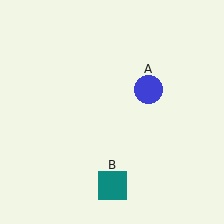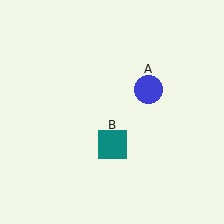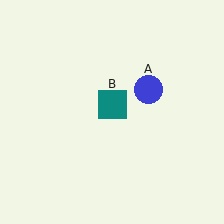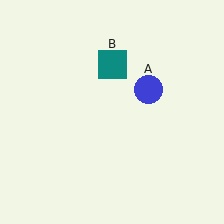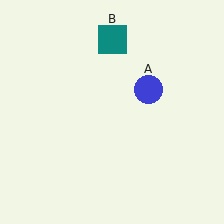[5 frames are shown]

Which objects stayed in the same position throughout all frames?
Blue circle (object A) remained stationary.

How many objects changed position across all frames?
1 object changed position: teal square (object B).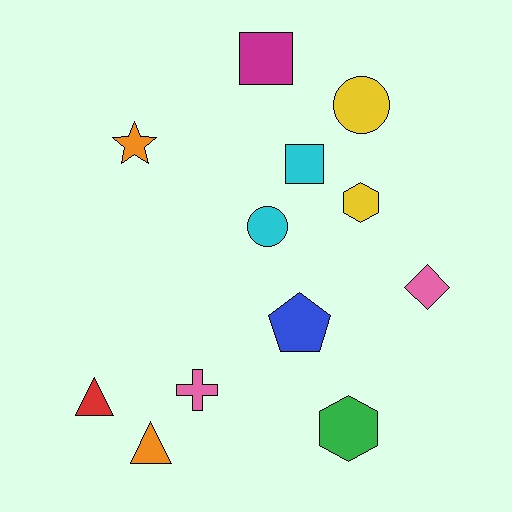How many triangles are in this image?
There are 2 triangles.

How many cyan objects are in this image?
There are 2 cyan objects.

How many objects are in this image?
There are 12 objects.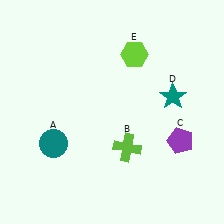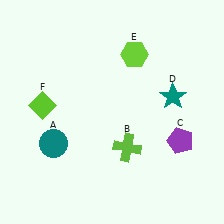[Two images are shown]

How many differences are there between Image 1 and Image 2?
There is 1 difference between the two images.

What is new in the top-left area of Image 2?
A lime diamond (F) was added in the top-left area of Image 2.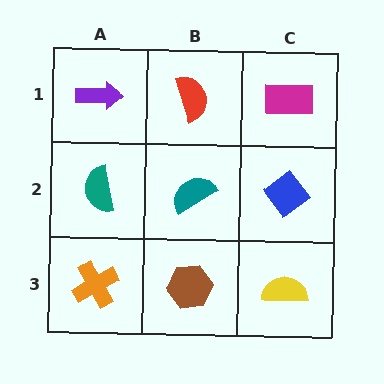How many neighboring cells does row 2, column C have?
3.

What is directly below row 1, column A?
A teal semicircle.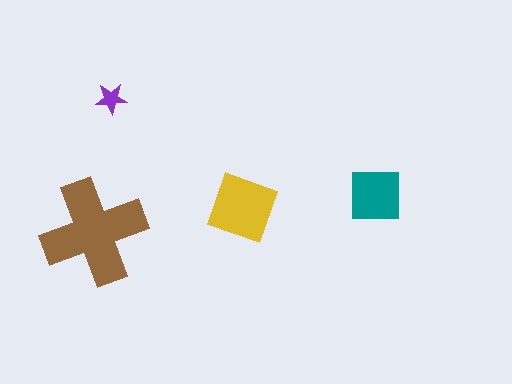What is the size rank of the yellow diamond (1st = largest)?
2nd.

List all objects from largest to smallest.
The brown cross, the yellow diamond, the teal square, the purple star.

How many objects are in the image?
There are 4 objects in the image.